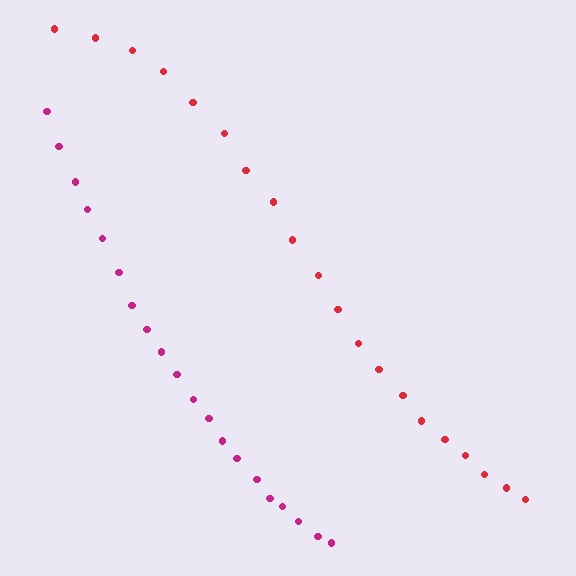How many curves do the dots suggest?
There are 2 distinct paths.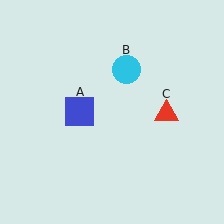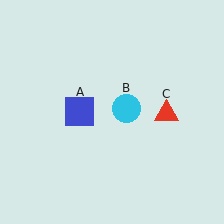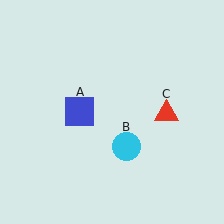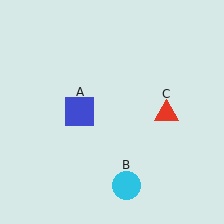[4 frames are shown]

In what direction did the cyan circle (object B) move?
The cyan circle (object B) moved down.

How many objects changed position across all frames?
1 object changed position: cyan circle (object B).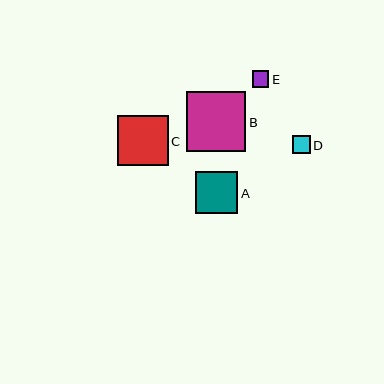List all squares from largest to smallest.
From largest to smallest: B, C, A, D, E.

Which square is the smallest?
Square E is the smallest with a size of approximately 16 pixels.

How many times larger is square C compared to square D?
Square C is approximately 2.8 times the size of square D.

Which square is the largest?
Square B is the largest with a size of approximately 60 pixels.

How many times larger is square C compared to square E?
Square C is approximately 3.1 times the size of square E.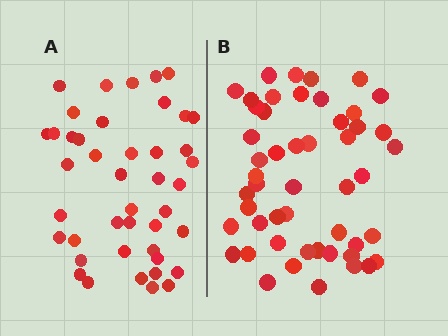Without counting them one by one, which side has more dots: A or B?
Region B (the right region) has more dots.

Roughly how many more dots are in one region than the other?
Region B has roughly 8 or so more dots than region A.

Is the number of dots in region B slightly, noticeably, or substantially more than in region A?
Region B has only slightly more — the two regions are fairly close. The ratio is roughly 1.2 to 1.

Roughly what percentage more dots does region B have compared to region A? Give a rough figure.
About 15% more.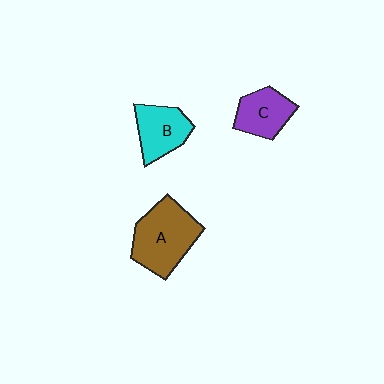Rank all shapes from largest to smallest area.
From largest to smallest: A (brown), B (cyan), C (purple).